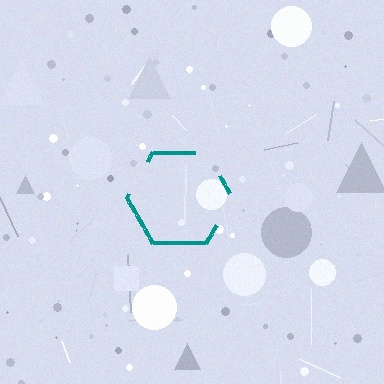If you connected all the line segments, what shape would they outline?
They would outline a hexagon.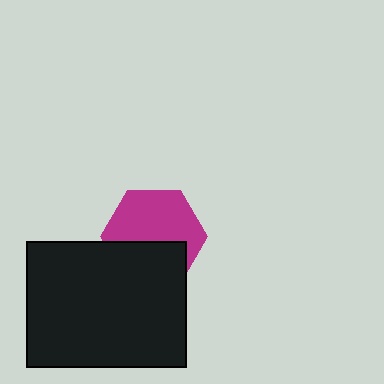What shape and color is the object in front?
The object in front is a black rectangle.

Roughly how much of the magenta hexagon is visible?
About half of it is visible (roughly 60%).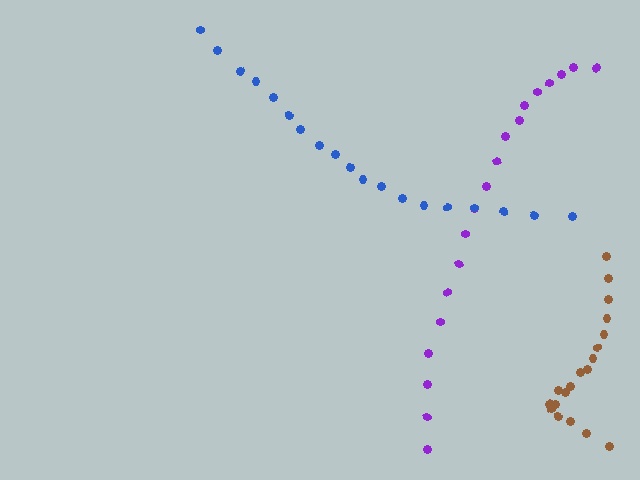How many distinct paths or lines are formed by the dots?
There are 3 distinct paths.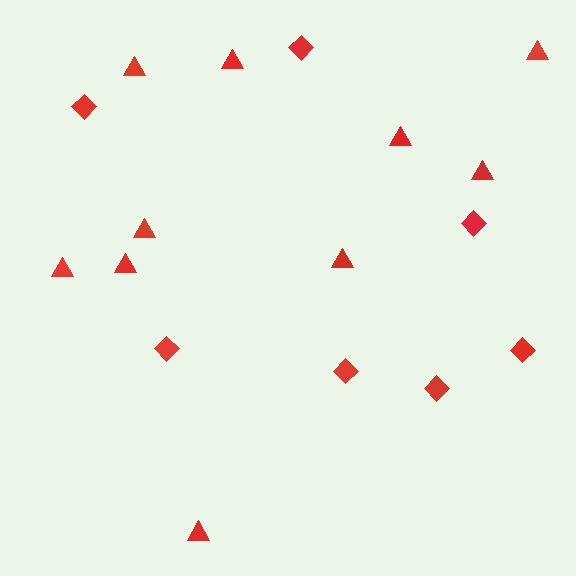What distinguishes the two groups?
There are 2 groups: one group of triangles (10) and one group of diamonds (7).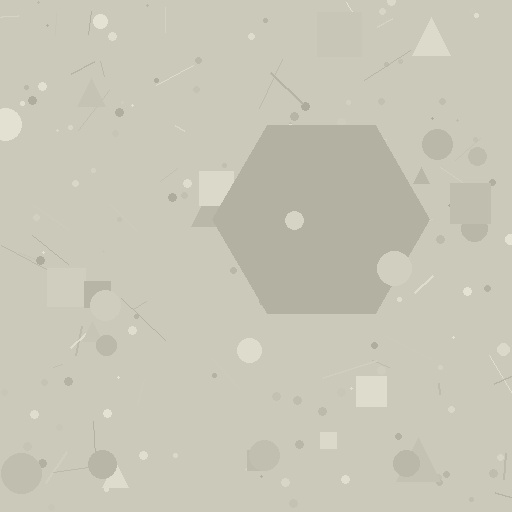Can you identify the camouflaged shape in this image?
The camouflaged shape is a hexagon.